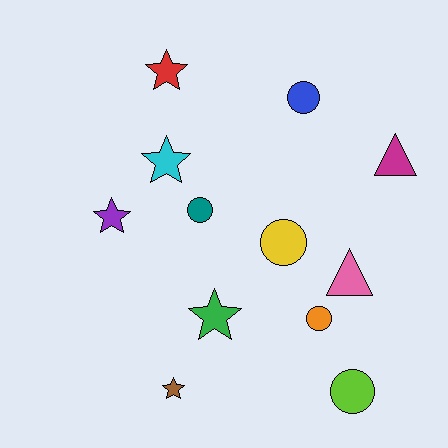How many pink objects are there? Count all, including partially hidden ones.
There is 1 pink object.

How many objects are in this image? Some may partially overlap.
There are 12 objects.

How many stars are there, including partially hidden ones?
There are 5 stars.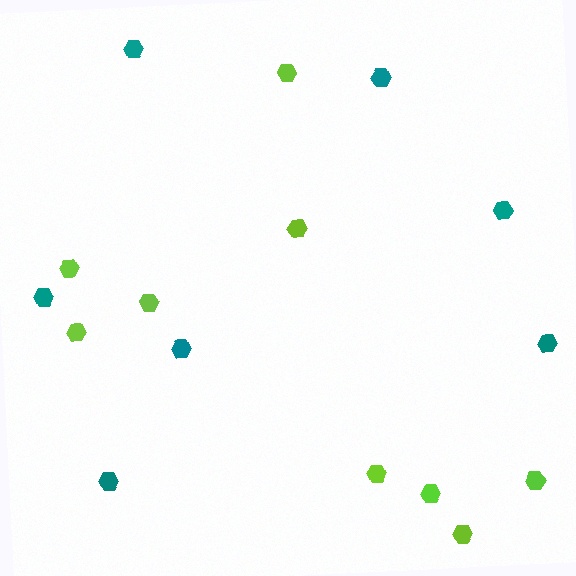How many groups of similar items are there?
There are 2 groups: one group of teal hexagons (7) and one group of lime hexagons (9).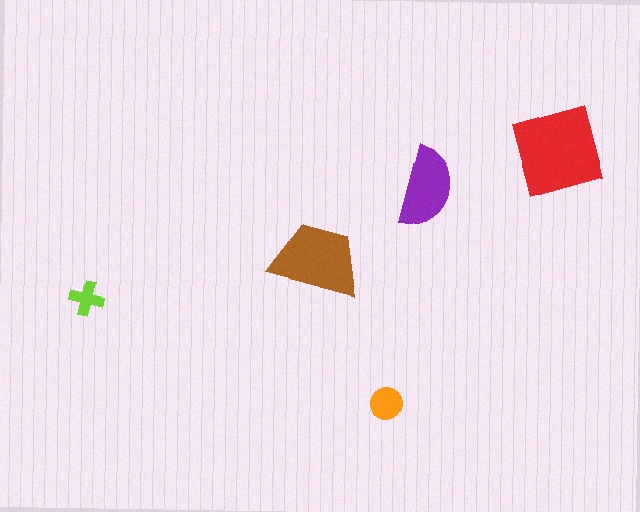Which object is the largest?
The red square.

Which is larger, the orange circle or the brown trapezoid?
The brown trapezoid.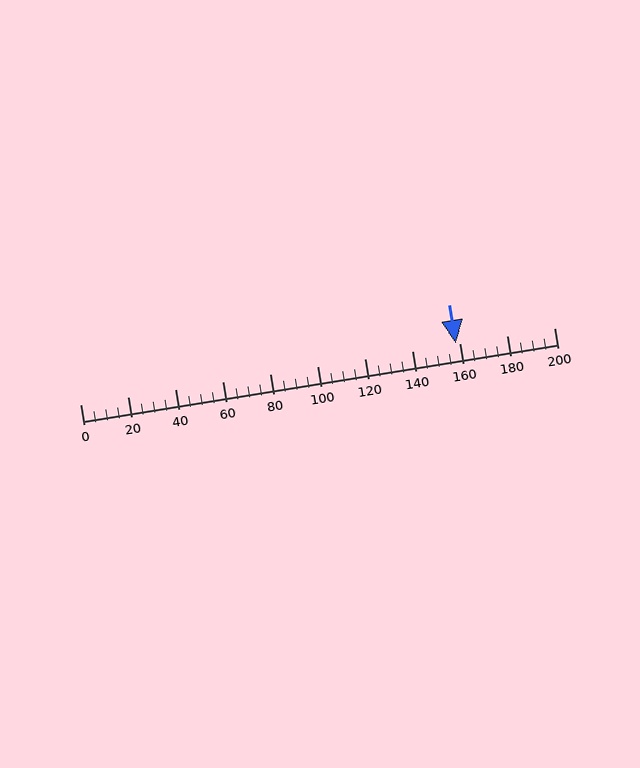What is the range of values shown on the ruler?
The ruler shows values from 0 to 200.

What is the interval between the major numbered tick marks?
The major tick marks are spaced 20 units apart.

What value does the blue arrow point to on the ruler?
The blue arrow points to approximately 159.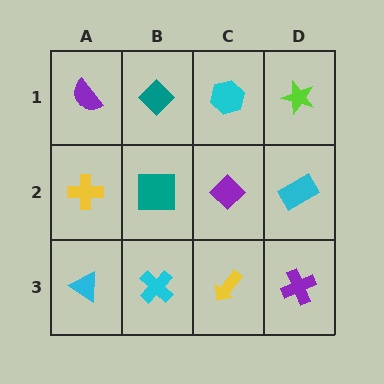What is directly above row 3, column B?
A teal square.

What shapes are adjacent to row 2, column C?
A cyan hexagon (row 1, column C), a yellow arrow (row 3, column C), a teal square (row 2, column B), a cyan rectangle (row 2, column D).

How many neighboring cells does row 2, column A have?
3.